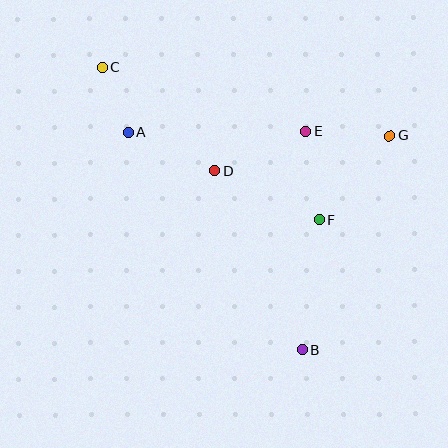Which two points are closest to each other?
Points A and C are closest to each other.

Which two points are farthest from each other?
Points B and C are farthest from each other.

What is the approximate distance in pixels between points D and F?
The distance between D and F is approximately 116 pixels.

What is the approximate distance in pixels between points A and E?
The distance between A and E is approximately 177 pixels.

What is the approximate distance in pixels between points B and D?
The distance between B and D is approximately 199 pixels.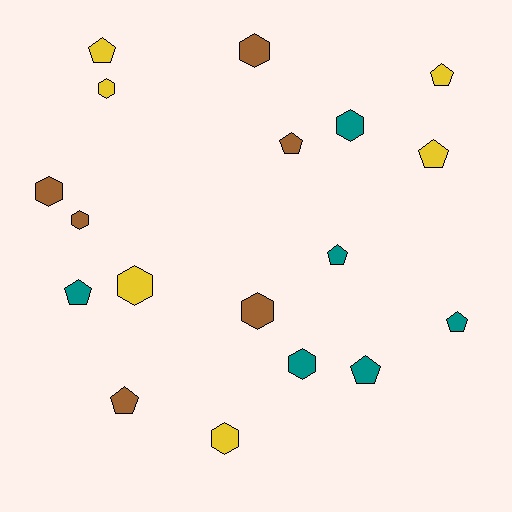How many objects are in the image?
There are 18 objects.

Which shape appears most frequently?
Hexagon, with 9 objects.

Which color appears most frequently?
Yellow, with 6 objects.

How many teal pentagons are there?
There are 4 teal pentagons.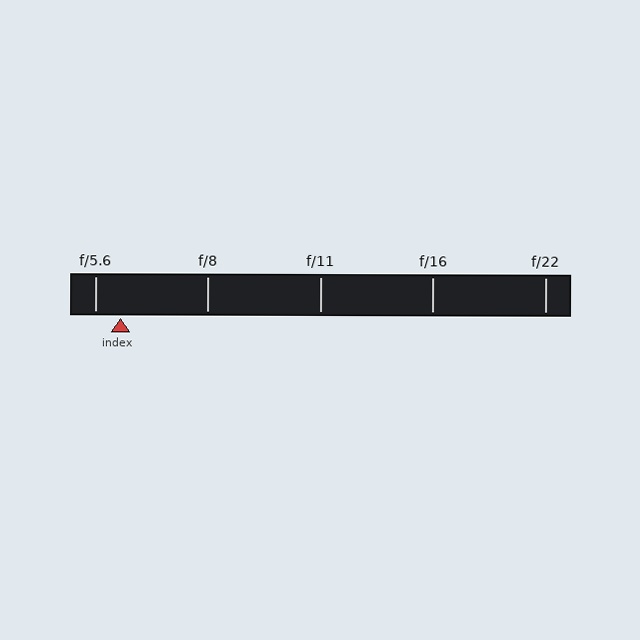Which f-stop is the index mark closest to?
The index mark is closest to f/5.6.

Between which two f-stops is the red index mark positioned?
The index mark is between f/5.6 and f/8.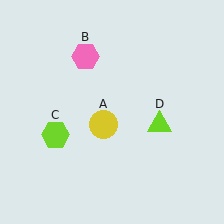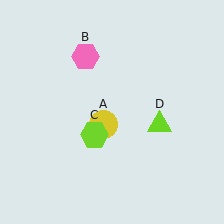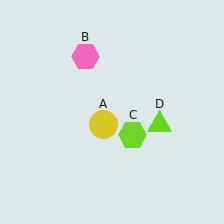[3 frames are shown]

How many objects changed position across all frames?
1 object changed position: lime hexagon (object C).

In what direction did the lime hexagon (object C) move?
The lime hexagon (object C) moved right.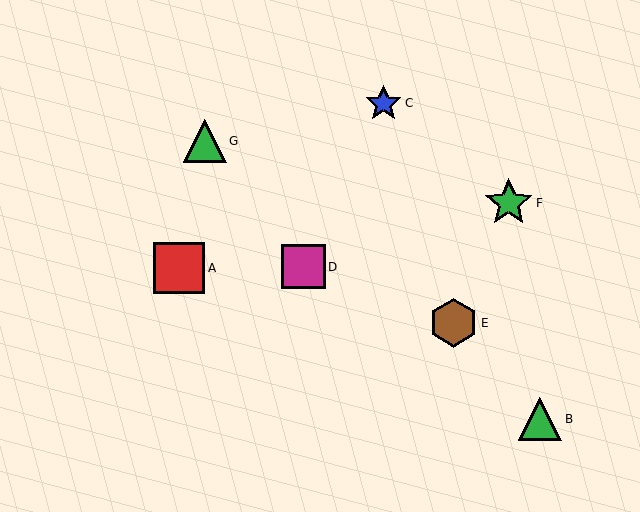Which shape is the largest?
The red square (labeled A) is the largest.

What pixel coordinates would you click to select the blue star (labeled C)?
Click at (383, 104) to select the blue star C.